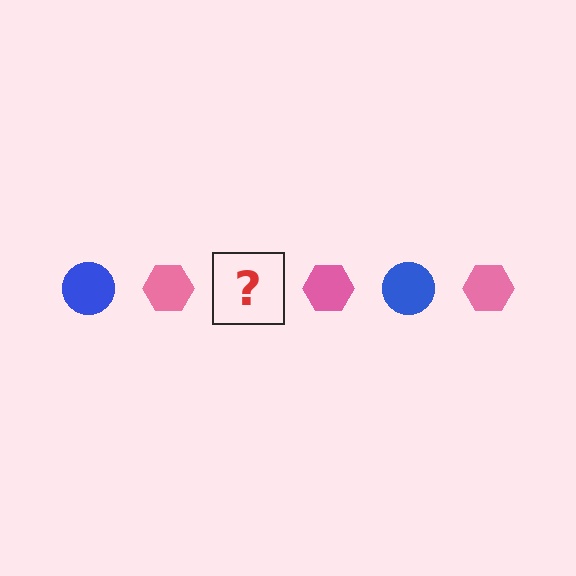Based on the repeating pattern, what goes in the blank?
The blank should be a blue circle.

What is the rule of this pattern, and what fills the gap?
The rule is that the pattern alternates between blue circle and pink hexagon. The gap should be filled with a blue circle.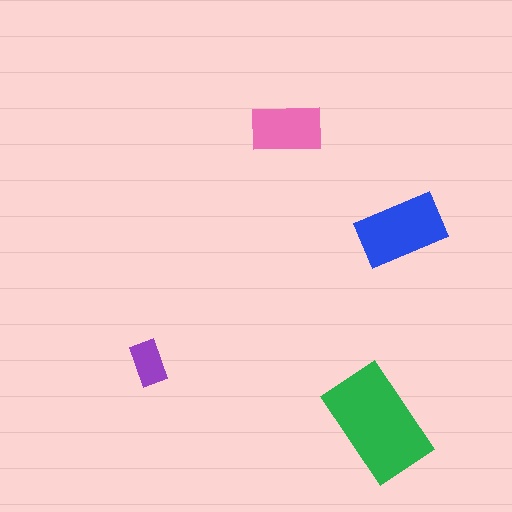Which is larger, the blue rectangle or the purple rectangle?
The blue one.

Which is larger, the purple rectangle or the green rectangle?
The green one.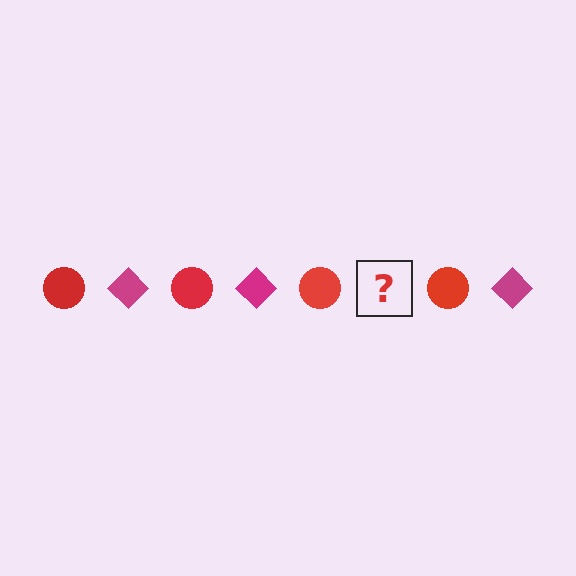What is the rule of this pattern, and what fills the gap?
The rule is that the pattern alternates between red circle and magenta diamond. The gap should be filled with a magenta diamond.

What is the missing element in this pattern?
The missing element is a magenta diamond.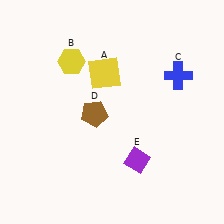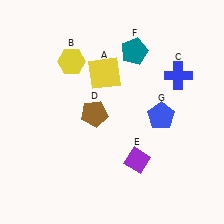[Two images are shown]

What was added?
A teal pentagon (F), a blue pentagon (G) were added in Image 2.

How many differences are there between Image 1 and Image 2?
There are 2 differences between the two images.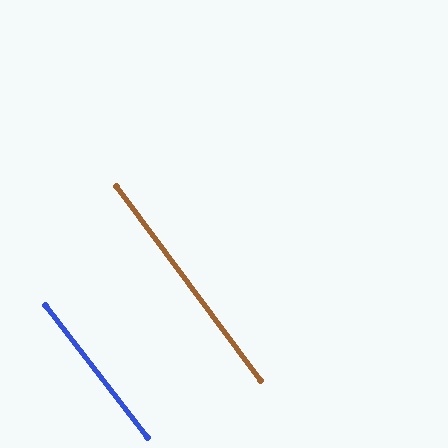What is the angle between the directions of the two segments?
Approximately 1 degree.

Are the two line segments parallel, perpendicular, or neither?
Parallel — their directions differ by only 1.4°.